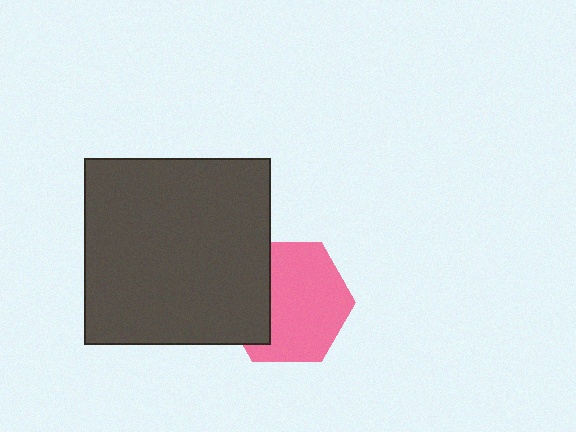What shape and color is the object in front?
The object in front is a dark gray square.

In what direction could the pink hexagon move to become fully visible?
The pink hexagon could move right. That would shift it out from behind the dark gray square entirely.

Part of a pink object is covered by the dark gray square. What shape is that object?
It is a hexagon.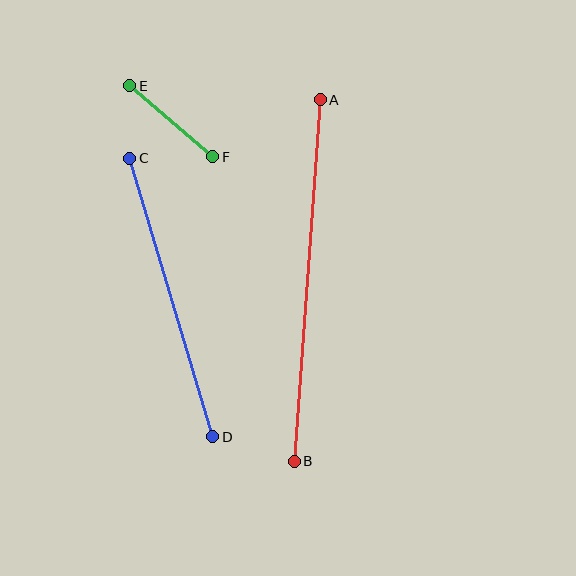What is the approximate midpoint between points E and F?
The midpoint is at approximately (171, 121) pixels.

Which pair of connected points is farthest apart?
Points A and B are farthest apart.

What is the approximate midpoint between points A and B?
The midpoint is at approximately (307, 281) pixels.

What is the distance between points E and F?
The distance is approximately 109 pixels.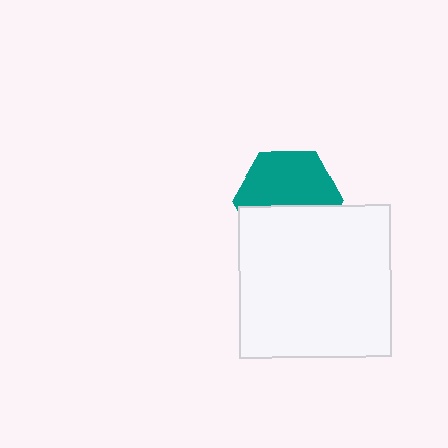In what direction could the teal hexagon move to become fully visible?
The teal hexagon could move up. That would shift it out from behind the white square entirely.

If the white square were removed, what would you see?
You would see the complete teal hexagon.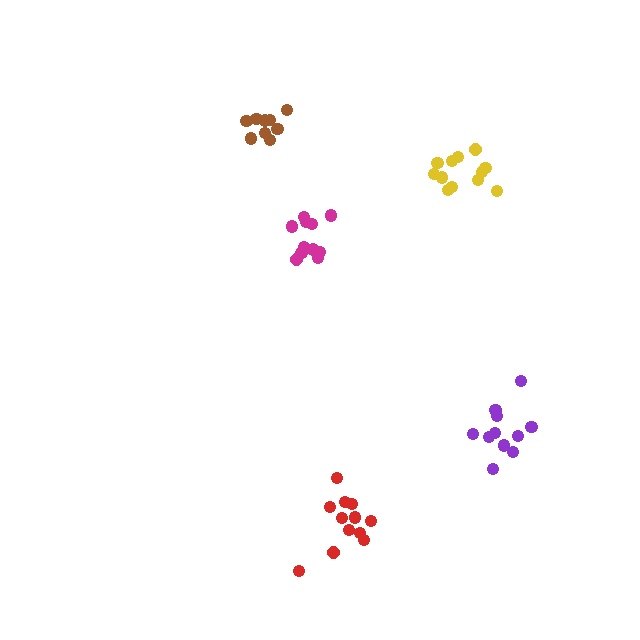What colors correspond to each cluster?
The clusters are colored: purple, brown, red, yellow, magenta.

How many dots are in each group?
Group 1: 11 dots, Group 2: 9 dots, Group 3: 12 dots, Group 4: 12 dots, Group 5: 12 dots (56 total).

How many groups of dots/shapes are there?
There are 5 groups.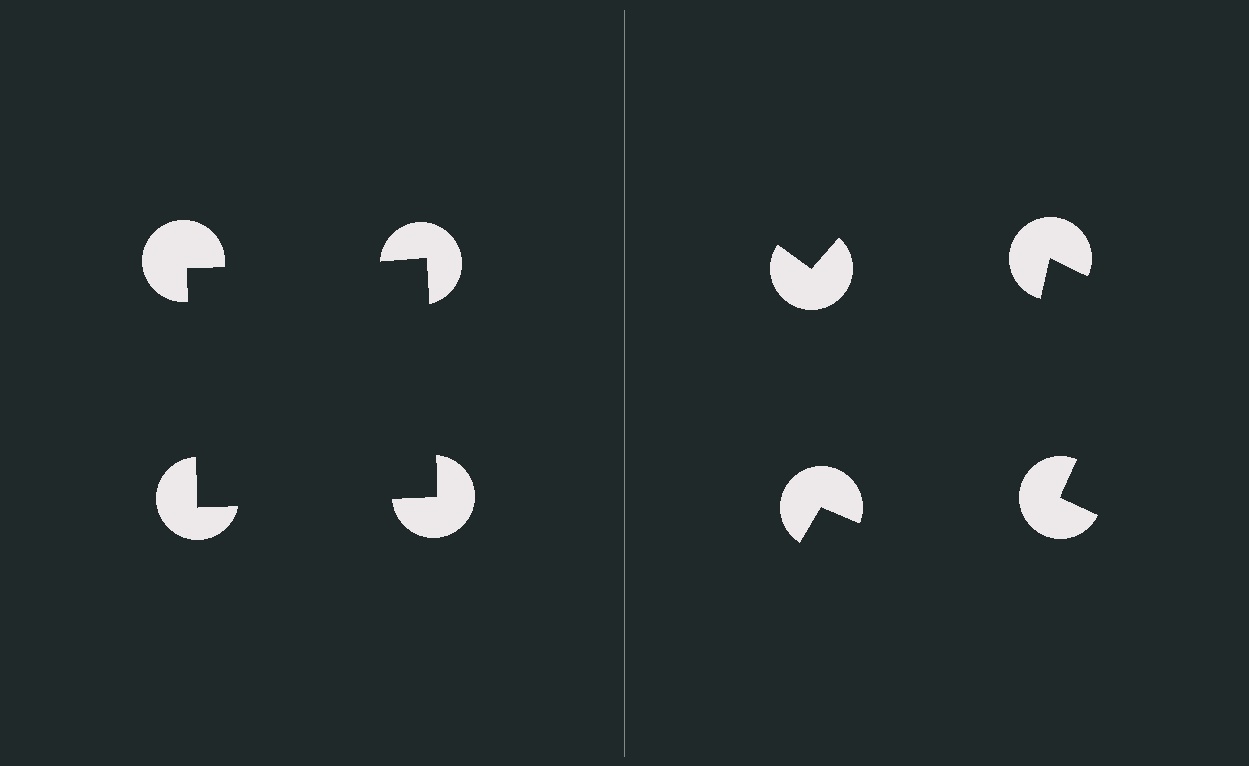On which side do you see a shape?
An illusory square appears on the left side. On the right side the wedge cuts are rotated, so no coherent shape forms.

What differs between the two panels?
The pac-man discs are positioned identically on both sides; only the wedge orientations differ. On the left they align to a square; on the right they are misaligned.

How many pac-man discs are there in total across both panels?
8 — 4 on each side.